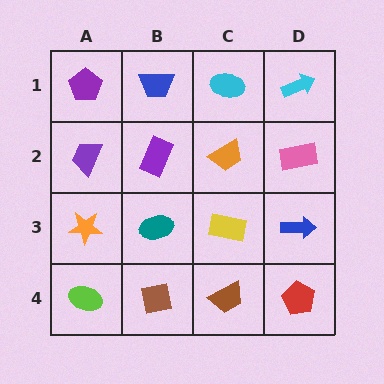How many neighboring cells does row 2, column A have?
3.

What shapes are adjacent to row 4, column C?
A yellow rectangle (row 3, column C), a brown square (row 4, column B), a red pentagon (row 4, column D).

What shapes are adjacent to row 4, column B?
A teal ellipse (row 3, column B), a lime ellipse (row 4, column A), a brown trapezoid (row 4, column C).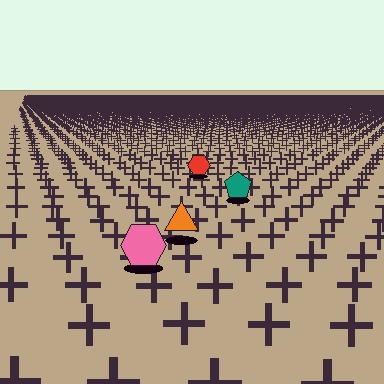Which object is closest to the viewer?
The pink hexagon is closest. The texture marks near it are larger and more spread out.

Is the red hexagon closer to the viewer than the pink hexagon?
No. The pink hexagon is closer — you can tell from the texture gradient: the ground texture is coarser near it.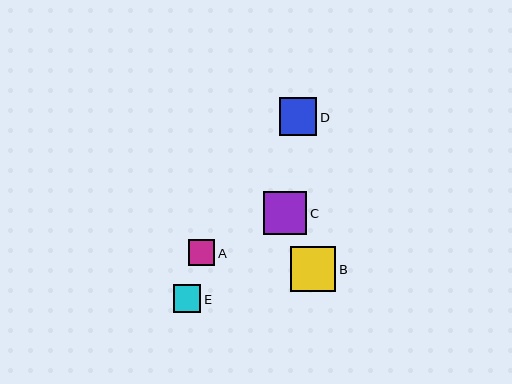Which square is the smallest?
Square A is the smallest with a size of approximately 26 pixels.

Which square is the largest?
Square B is the largest with a size of approximately 45 pixels.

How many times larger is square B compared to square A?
Square B is approximately 1.7 times the size of square A.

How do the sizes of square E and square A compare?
Square E and square A are approximately the same size.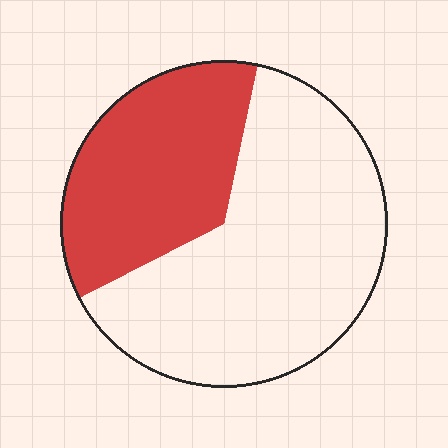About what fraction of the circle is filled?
About three eighths (3/8).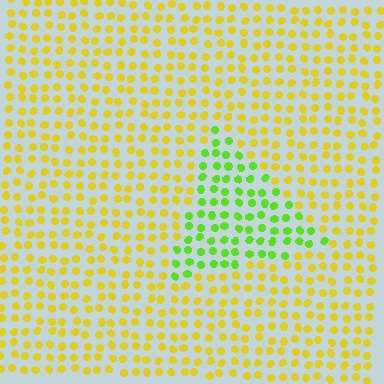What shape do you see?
I see a triangle.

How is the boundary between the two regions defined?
The boundary is defined purely by a slight shift in hue (about 49 degrees). Spacing, size, and orientation are identical on both sides.